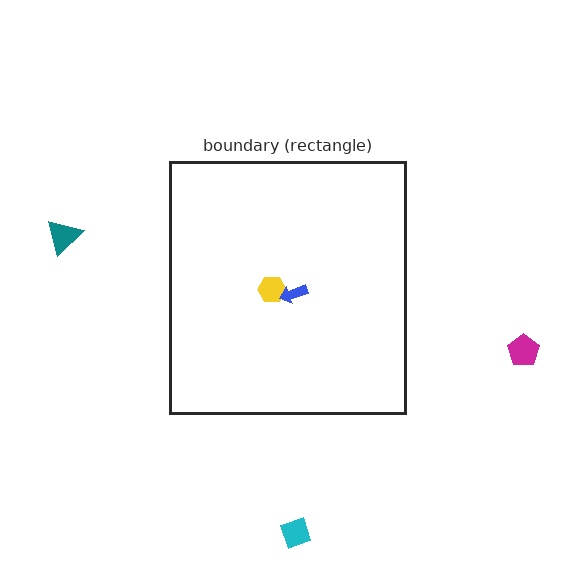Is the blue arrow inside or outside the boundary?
Inside.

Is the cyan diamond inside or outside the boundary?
Outside.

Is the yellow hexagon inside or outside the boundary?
Inside.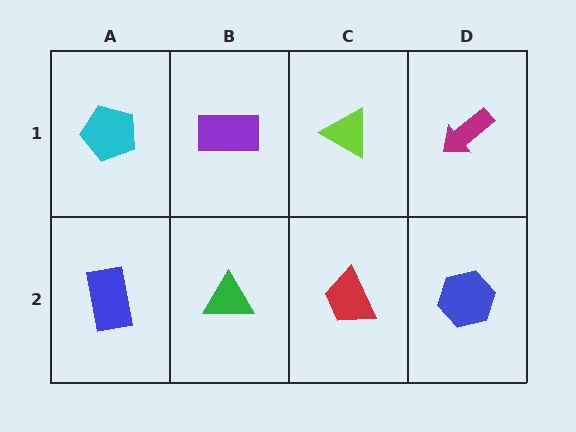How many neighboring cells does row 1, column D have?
2.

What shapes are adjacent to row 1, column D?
A blue hexagon (row 2, column D), a lime triangle (row 1, column C).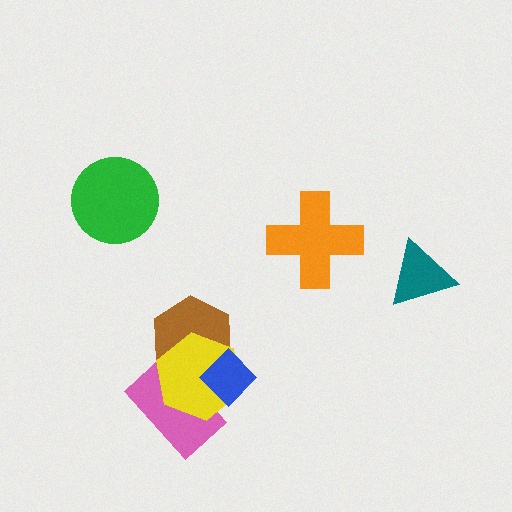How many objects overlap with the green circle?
0 objects overlap with the green circle.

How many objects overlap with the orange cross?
0 objects overlap with the orange cross.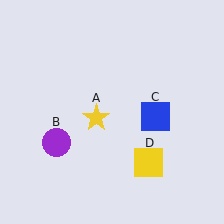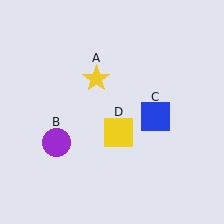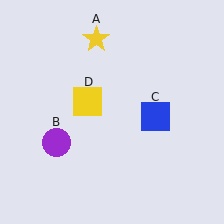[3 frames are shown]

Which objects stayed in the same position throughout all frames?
Purple circle (object B) and blue square (object C) remained stationary.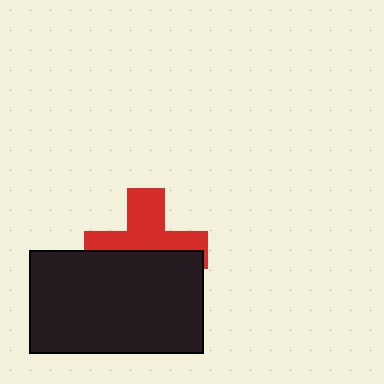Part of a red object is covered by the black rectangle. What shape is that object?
It is a cross.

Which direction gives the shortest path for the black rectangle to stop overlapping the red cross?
Moving down gives the shortest separation.